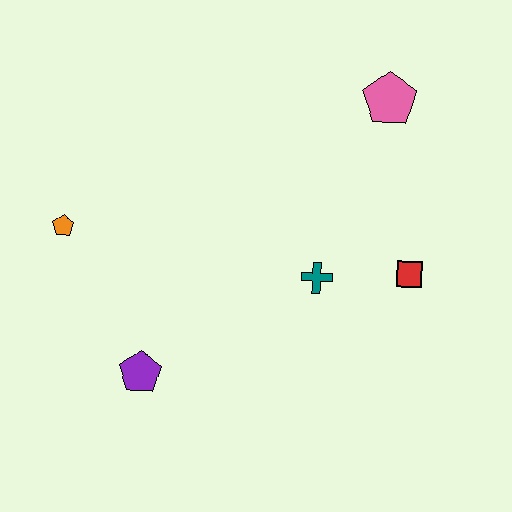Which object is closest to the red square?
The teal cross is closest to the red square.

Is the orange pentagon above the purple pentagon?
Yes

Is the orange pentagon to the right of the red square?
No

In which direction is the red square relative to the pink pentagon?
The red square is below the pink pentagon.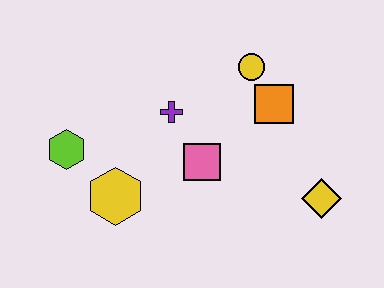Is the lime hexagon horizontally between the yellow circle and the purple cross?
No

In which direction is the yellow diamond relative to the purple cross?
The yellow diamond is to the right of the purple cross.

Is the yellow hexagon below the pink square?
Yes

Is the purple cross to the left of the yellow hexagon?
No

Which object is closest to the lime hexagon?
The yellow hexagon is closest to the lime hexagon.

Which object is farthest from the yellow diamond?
The lime hexagon is farthest from the yellow diamond.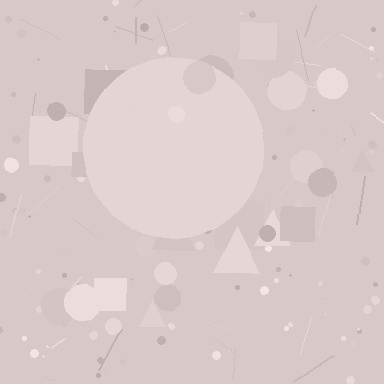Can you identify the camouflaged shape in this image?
The camouflaged shape is a circle.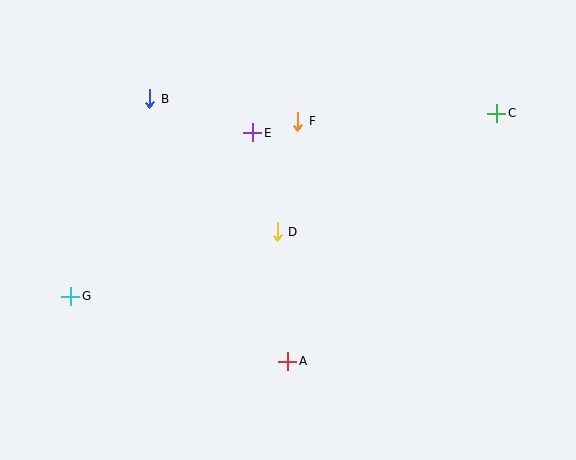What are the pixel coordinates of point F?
Point F is at (298, 121).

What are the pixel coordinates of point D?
Point D is at (277, 232).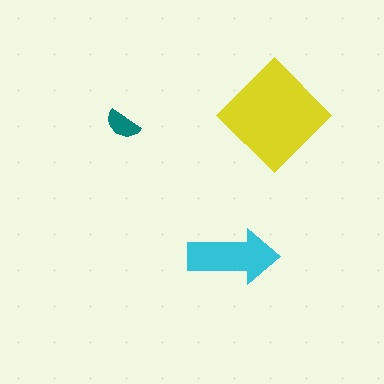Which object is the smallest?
The teal semicircle.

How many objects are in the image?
There are 3 objects in the image.